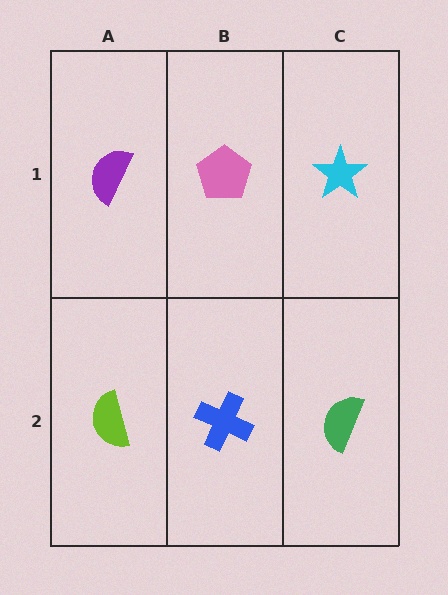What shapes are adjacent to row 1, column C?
A green semicircle (row 2, column C), a pink pentagon (row 1, column B).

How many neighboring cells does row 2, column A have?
2.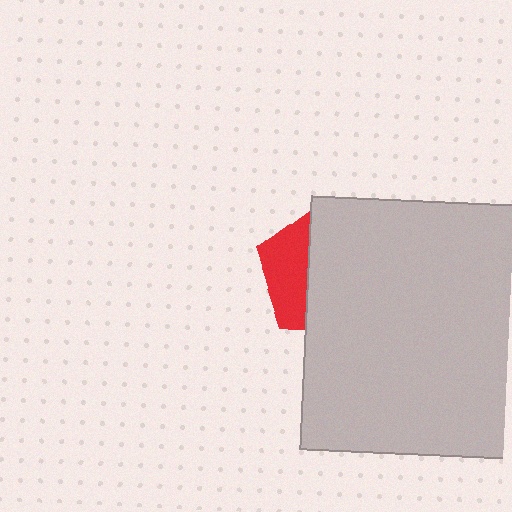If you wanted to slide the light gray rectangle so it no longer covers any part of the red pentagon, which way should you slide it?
Slide it right — that is the most direct way to separate the two shapes.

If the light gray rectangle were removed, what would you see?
You would see the complete red pentagon.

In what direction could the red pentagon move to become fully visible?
The red pentagon could move left. That would shift it out from behind the light gray rectangle entirely.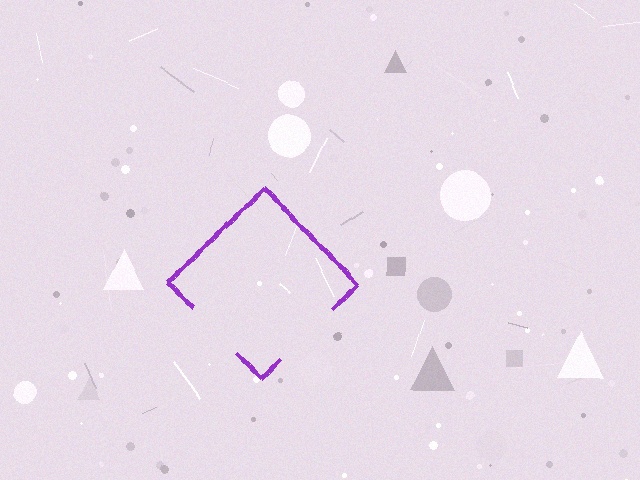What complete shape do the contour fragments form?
The contour fragments form a diamond.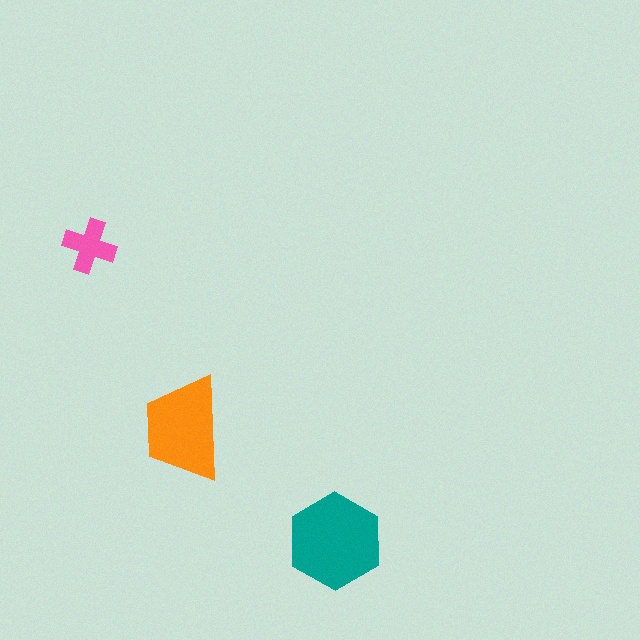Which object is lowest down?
The teal hexagon is bottommost.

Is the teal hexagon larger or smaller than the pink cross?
Larger.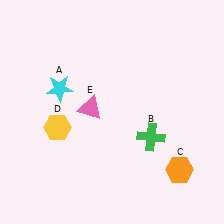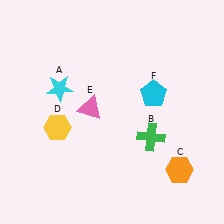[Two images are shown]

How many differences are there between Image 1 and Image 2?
There is 1 difference between the two images.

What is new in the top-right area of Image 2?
A cyan pentagon (F) was added in the top-right area of Image 2.